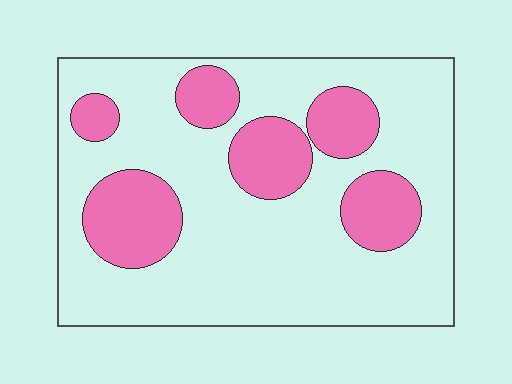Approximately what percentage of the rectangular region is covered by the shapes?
Approximately 25%.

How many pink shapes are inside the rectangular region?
6.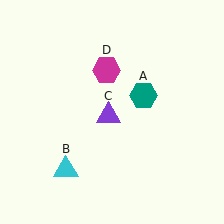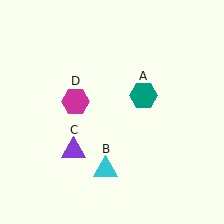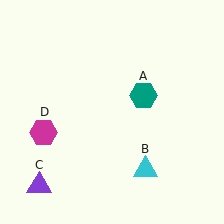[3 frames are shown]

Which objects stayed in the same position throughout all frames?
Teal hexagon (object A) remained stationary.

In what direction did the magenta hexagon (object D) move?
The magenta hexagon (object D) moved down and to the left.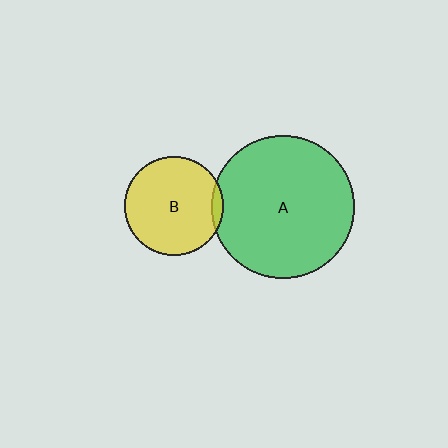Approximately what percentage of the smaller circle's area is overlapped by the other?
Approximately 5%.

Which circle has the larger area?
Circle A (green).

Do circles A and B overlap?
Yes.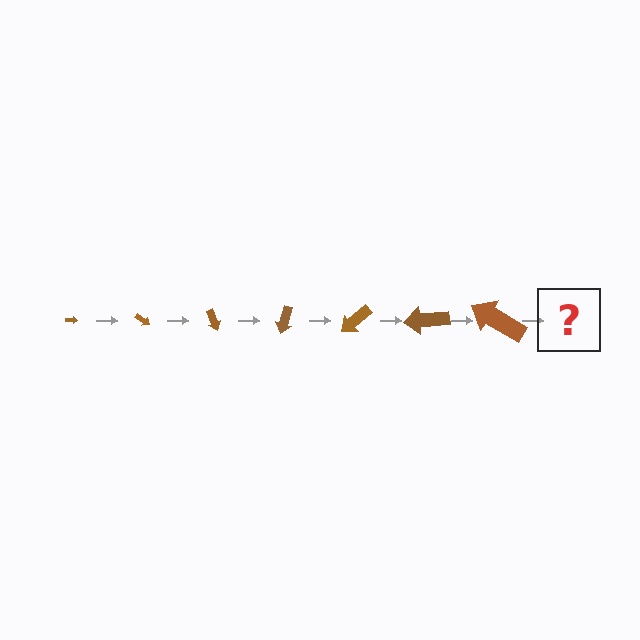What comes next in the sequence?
The next element should be an arrow, larger than the previous one and rotated 245 degrees from the start.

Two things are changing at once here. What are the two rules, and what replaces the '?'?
The two rules are that the arrow grows larger each step and it rotates 35 degrees each step. The '?' should be an arrow, larger than the previous one and rotated 245 degrees from the start.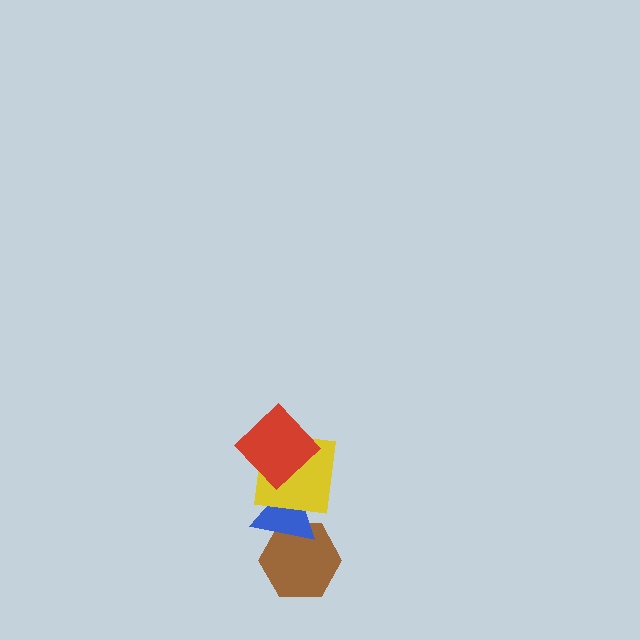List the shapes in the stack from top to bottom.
From top to bottom: the red diamond, the yellow square, the blue triangle, the brown hexagon.